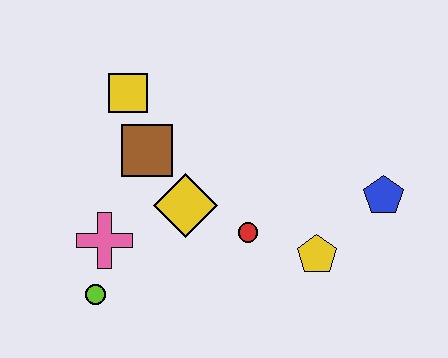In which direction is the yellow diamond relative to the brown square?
The yellow diamond is below the brown square.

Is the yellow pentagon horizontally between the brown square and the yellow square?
No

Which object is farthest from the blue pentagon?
The lime circle is farthest from the blue pentagon.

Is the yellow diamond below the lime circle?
No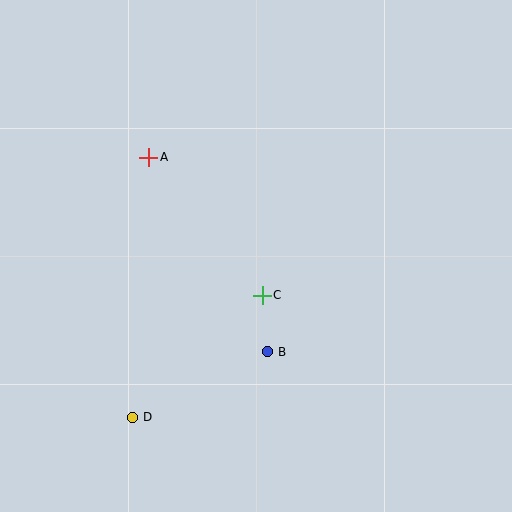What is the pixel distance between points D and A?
The distance between D and A is 261 pixels.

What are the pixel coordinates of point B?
Point B is at (267, 352).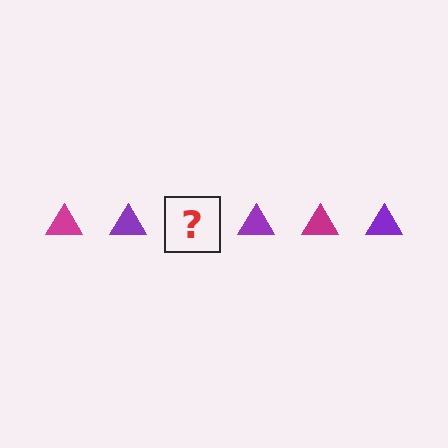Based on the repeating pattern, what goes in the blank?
The blank should be a magenta triangle.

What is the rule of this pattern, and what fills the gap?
The rule is that the pattern cycles through magenta, purple triangles. The gap should be filled with a magenta triangle.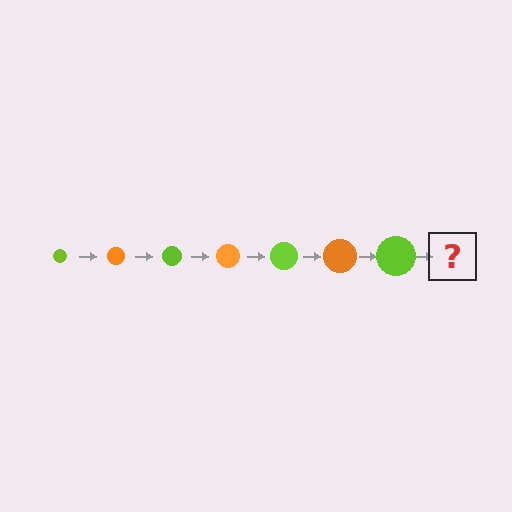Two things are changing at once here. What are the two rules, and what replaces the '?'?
The two rules are that the circle grows larger each step and the color cycles through lime and orange. The '?' should be an orange circle, larger than the previous one.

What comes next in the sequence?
The next element should be an orange circle, larger than the previous one.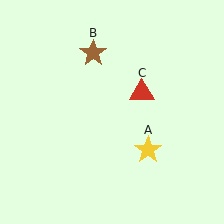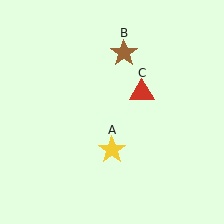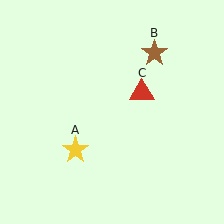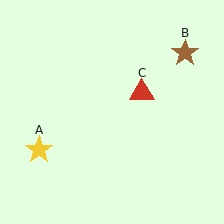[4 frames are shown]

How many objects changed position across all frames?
2 objects changed position: yellow star (object A), brown star (object B).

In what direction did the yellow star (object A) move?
The yellow star (object A) moved left.